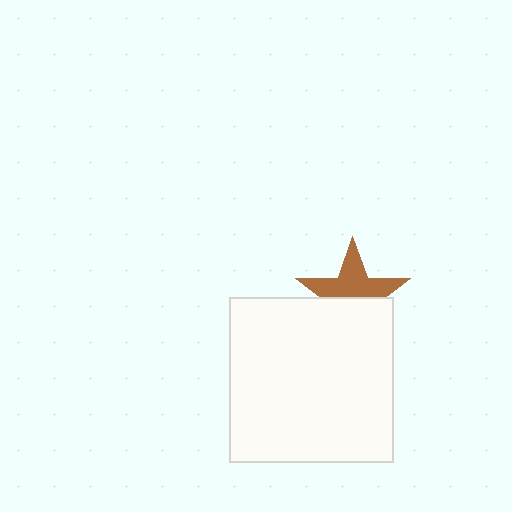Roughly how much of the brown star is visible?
About half of it is visible (roughly 55%).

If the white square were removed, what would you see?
You would see the complete brown star.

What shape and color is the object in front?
The object in front is a white square.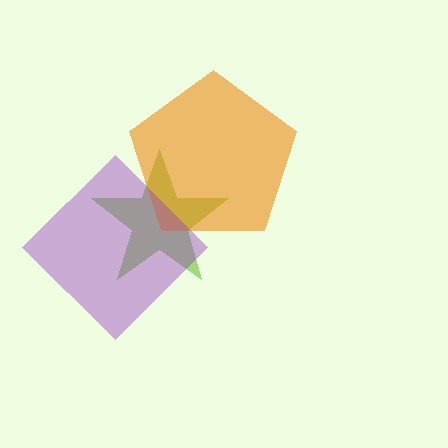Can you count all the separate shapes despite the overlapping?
Yes, there are 3 separate shapes.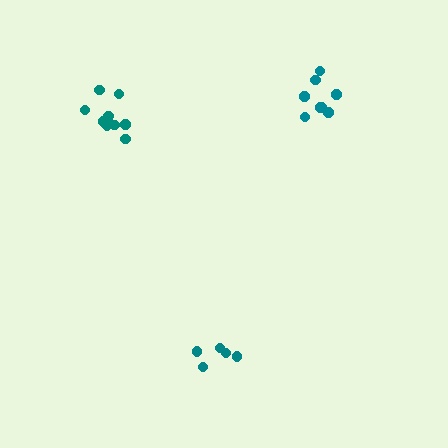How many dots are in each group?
Group 1: 8 dots, Group 2: 11 dots, Group 3: 5 dots (24 total).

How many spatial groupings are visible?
There are 3 spatial groupings.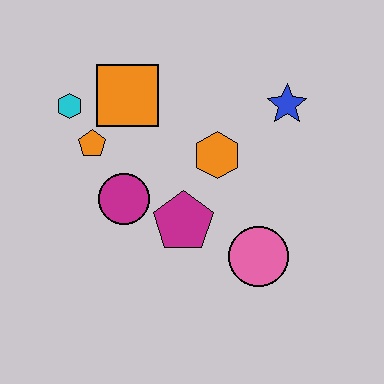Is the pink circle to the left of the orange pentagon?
No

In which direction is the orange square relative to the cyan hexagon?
The orange square is to the right of the cyan hexagon.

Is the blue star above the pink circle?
Yes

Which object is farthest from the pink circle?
The cyan hexagon is farthest from the pink circle.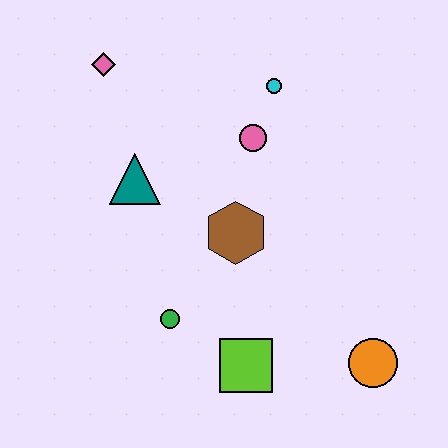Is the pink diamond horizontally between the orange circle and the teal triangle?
No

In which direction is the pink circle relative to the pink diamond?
The pink circle is to the right of the pink diamond.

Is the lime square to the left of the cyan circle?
Yes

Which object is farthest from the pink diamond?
The orange circle is farthest from the pink diamond.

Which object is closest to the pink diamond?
The teal triangle is closest to the pink diamond.